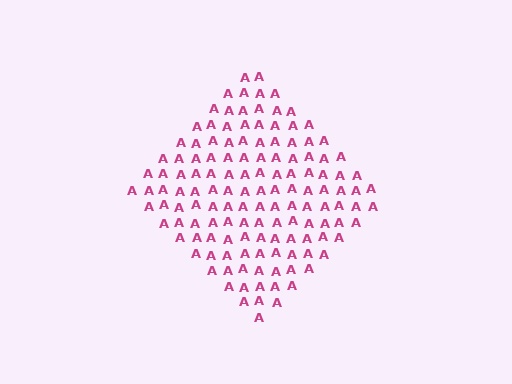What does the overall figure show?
The overall figure shows a diamond.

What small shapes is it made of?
It is made of small letter A's.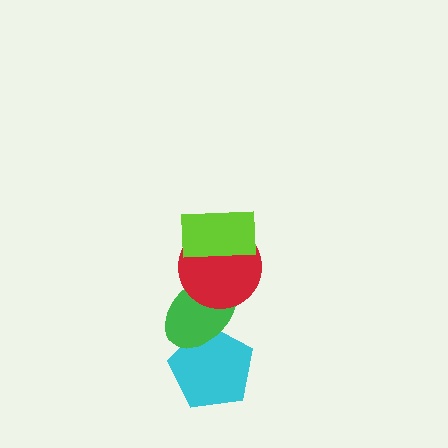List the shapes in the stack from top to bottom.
From top to bottom: the lime rectangle, the red circle, the green ellipse, the cyan pentagon.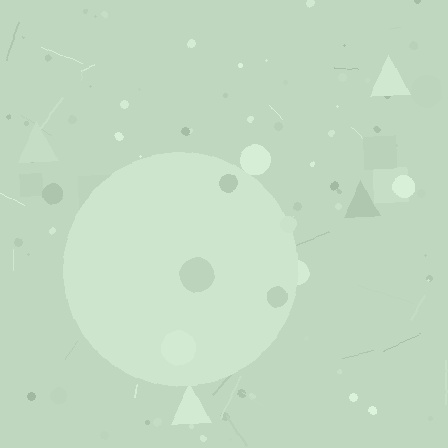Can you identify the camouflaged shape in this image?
The camouflaged shape is a circle.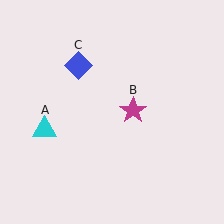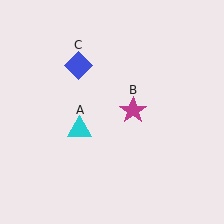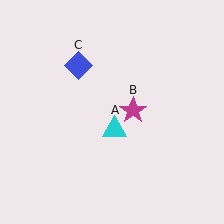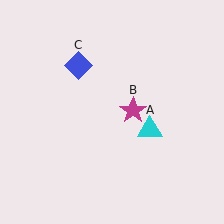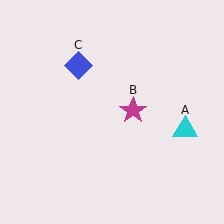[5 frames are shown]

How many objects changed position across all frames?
1 object changed position: cyan triangle (object A).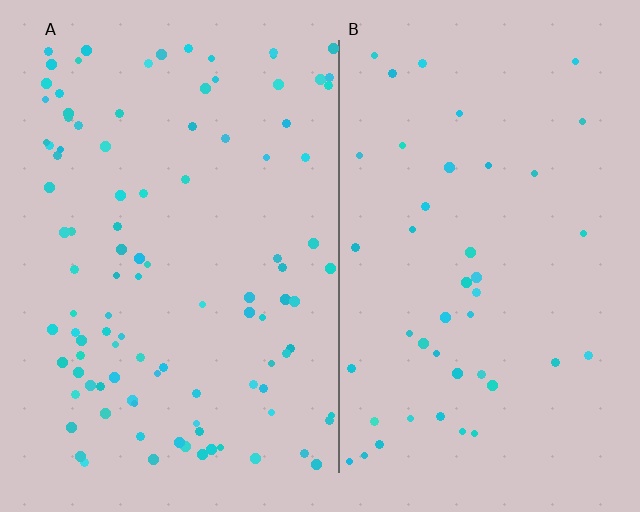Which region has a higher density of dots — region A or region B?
A (the left).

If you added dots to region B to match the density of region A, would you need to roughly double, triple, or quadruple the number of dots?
Approximately double.